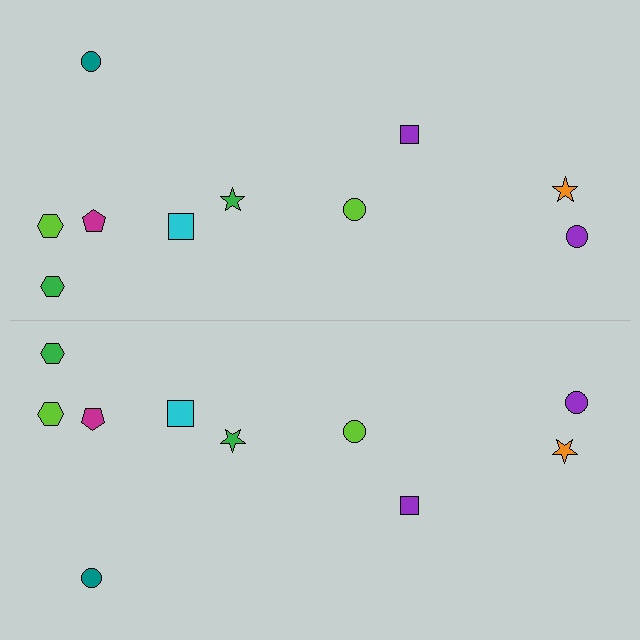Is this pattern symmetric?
Yes, this pattern has bilateral (reflection) symmetry.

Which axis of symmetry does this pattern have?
The pattern has a horizontal axis of symmetry running through the center of the image.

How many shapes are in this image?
There are 20 shapes in this image.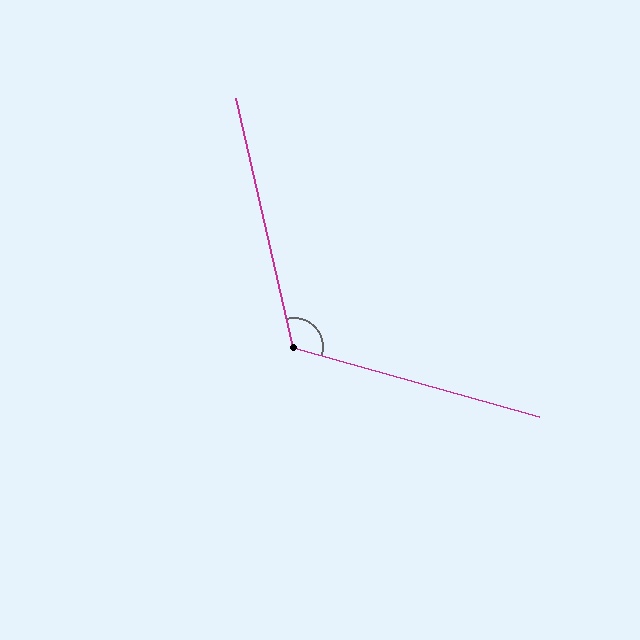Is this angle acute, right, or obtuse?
It is obtuse.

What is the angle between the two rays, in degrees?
Approximately 119 degrees.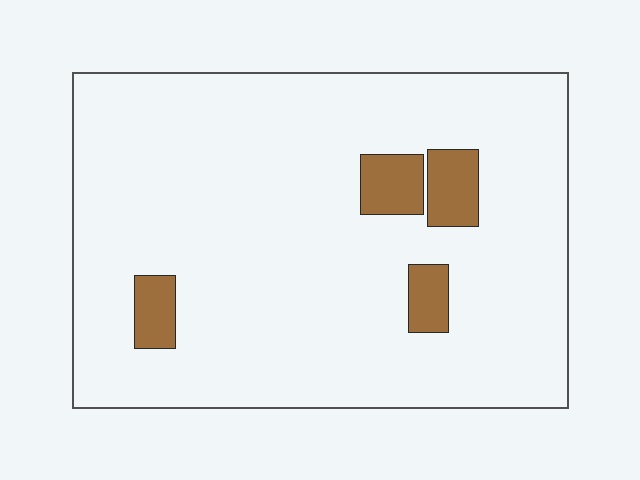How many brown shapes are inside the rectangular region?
4.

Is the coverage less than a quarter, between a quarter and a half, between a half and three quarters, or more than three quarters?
Less than a quarter.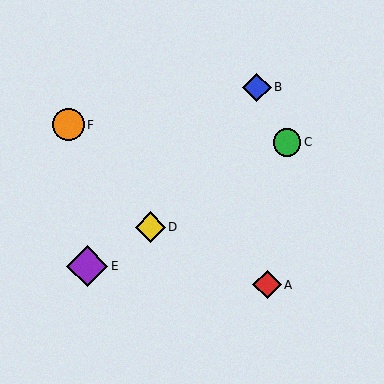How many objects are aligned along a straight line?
3 objects (C, D, E) are aligned along a straight line.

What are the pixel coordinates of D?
Object D is at (150, 227).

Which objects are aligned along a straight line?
Objects C, D, E are aligned along a straight line.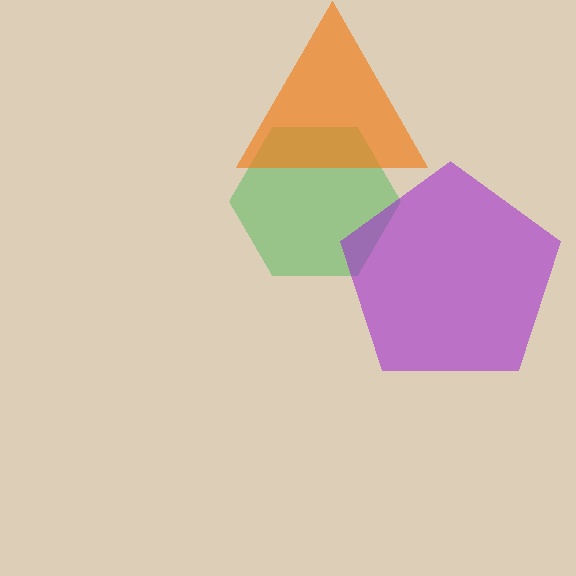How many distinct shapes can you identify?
There are 3 distinct shapes: a green hexagon, an orange triangle, a purple pentagon.